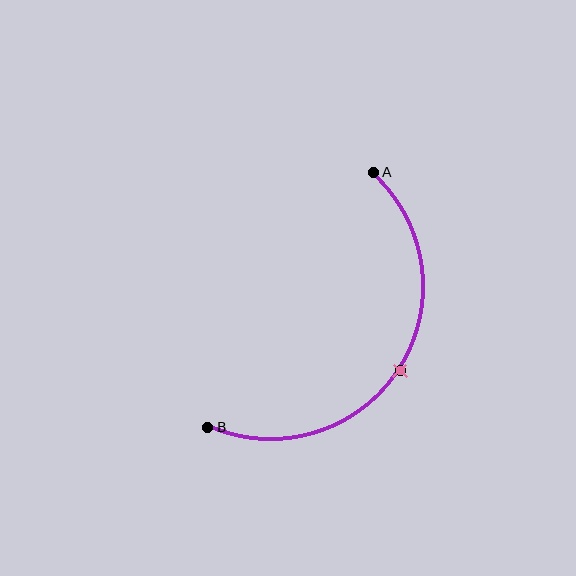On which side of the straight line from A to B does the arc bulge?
The arc bulges to the right of the straight line connecting A and B.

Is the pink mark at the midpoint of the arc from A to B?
Yes. The pink mark lies on the arc at equal arc-length from both A and B — it is the arc midpoint.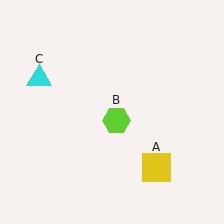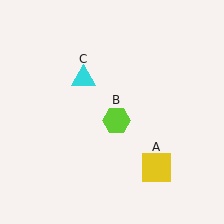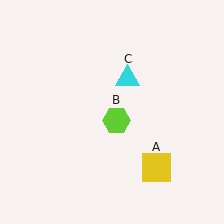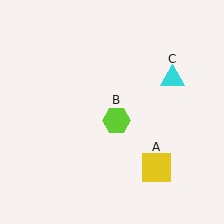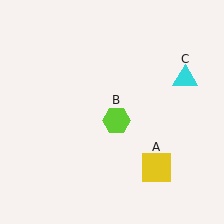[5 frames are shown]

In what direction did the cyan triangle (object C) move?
The cyan triangle (object C) moved right.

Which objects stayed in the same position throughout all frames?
Yellow square (object A) and lime hexagon (object B) remained stationary.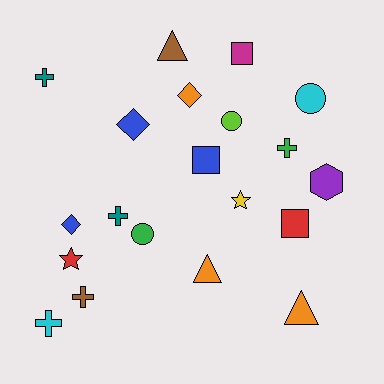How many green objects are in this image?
There are 2 green objects.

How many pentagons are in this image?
There are no pentagons.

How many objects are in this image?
There are 20 objects.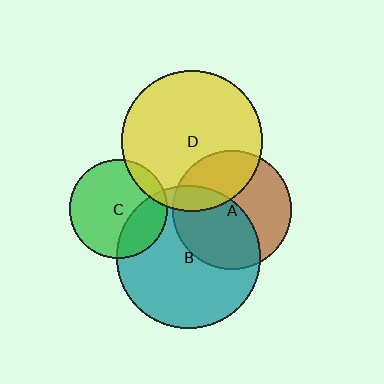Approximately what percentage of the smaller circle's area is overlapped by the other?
Approximately 25%.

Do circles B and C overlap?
Yes.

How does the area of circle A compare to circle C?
Approximately 1.5 times.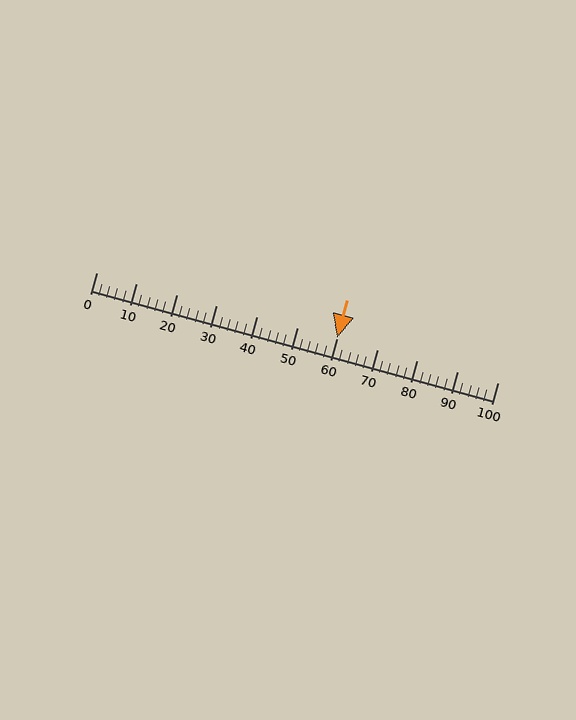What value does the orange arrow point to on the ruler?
The orange arrow points to approximately 60.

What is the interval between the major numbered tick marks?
The major tick marks are spaced 10 units apart.